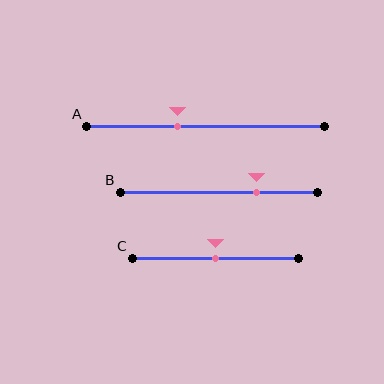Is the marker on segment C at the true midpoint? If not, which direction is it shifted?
Yes, the marker on segment C is at the true midpoint.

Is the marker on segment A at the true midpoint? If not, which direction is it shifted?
No, the marker on segment A is shifted to the left by about 12% of the segment length.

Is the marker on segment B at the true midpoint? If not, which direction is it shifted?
No, the marker on segment B is shifted to the right by about 19% of the segment length.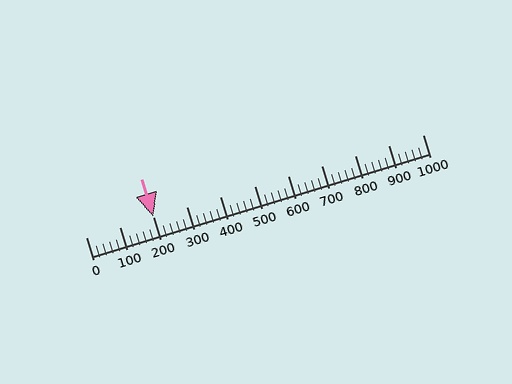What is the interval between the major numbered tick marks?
The major tick marks are spaced 100 units apart.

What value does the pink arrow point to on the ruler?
The pink arrow points to approximately 200.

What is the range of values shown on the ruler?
The ruler shows values from 0 to 1000.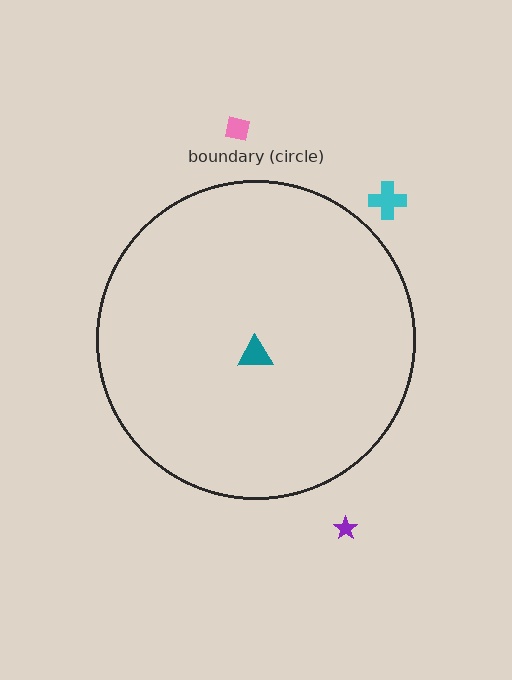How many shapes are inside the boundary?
1 inside, 3 outside.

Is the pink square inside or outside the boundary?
Outside.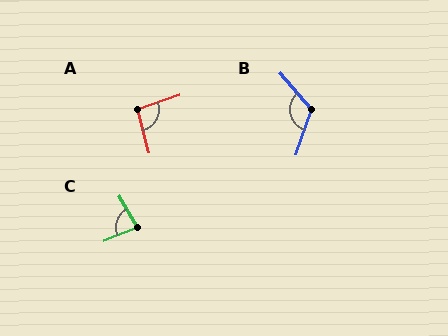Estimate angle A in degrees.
Approximately 94 degrees.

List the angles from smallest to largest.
C (81°), A (94°), B (121°).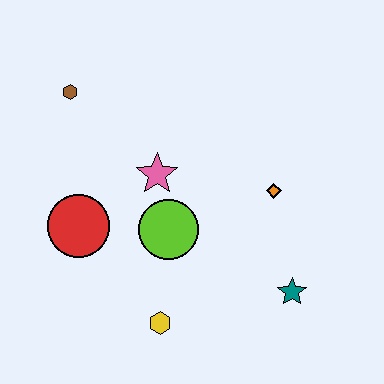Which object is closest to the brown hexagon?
The pink star is closest to the brown hexagon.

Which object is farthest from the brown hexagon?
The teal star is farthest from the brown hexagon.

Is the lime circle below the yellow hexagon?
No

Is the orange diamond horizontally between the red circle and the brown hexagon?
No